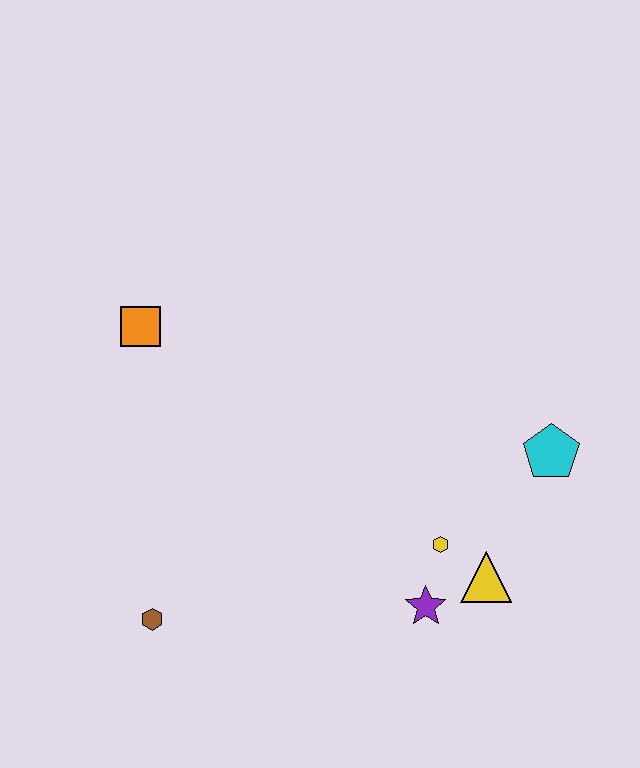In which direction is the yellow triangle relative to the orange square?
The yellow triangle is to the right of the orange square.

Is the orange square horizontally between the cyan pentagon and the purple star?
No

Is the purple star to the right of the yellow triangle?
No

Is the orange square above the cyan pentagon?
Yes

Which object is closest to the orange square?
The brown hexagon is closest to the orange square.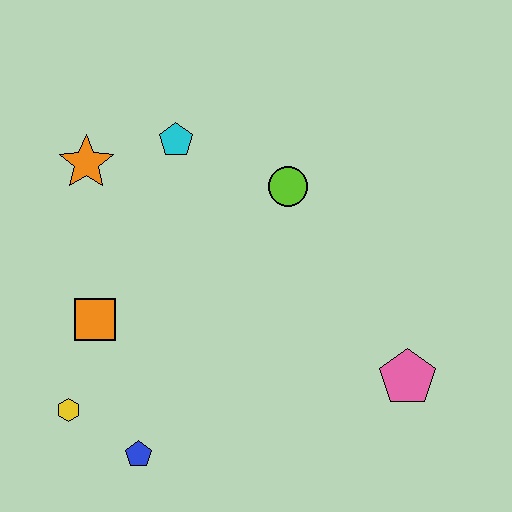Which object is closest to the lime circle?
The cyan pentagon is closest to the lime circle.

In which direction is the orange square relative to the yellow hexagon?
The orange square is above the yellow hexagon.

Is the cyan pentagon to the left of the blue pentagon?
No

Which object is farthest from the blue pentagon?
The cyan pentagon is farthest from the blue pentagon.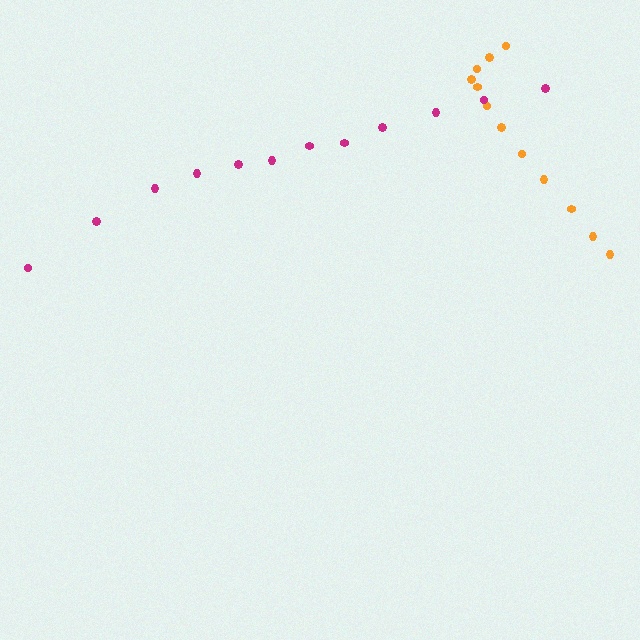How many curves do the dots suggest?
There are 2 distinct paths.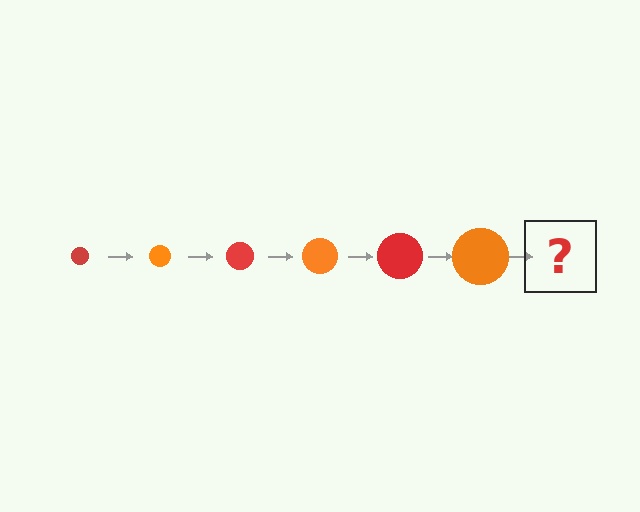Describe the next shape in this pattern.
It should be a red circle, larger than the previous one.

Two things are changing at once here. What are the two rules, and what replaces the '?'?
The two rules are that the circle grows larger each step and the color cycles through red and orange. The '?' should be a red circle, larger than the previous one.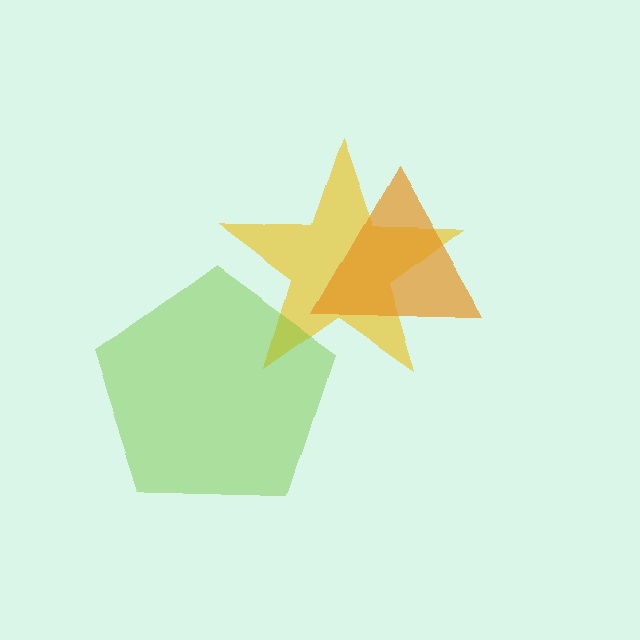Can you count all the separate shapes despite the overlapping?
Yes, there are 3 separate shapes.